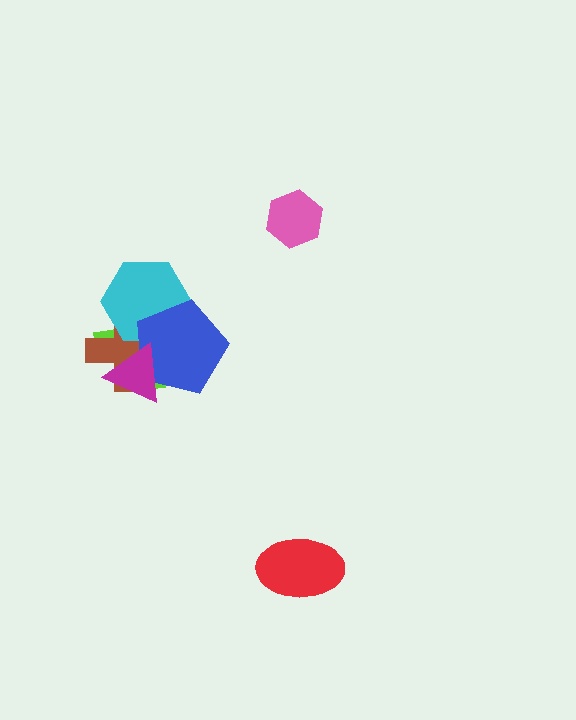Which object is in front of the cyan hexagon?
The blue pentagon is in front of the cyan hexagon.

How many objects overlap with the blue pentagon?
4 objects overlap with the blue pentagon.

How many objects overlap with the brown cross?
4 objects overlap with the brown cross.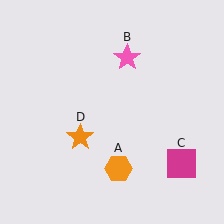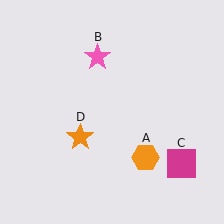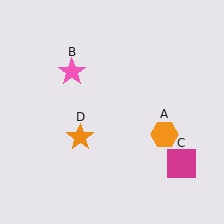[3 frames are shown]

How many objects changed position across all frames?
2 objects changed position: orange hexagon (object A), pink star (object B).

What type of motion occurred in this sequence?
The orange hexagon (object A), pink star (object B) rotated counterclockwise around the center of the scene.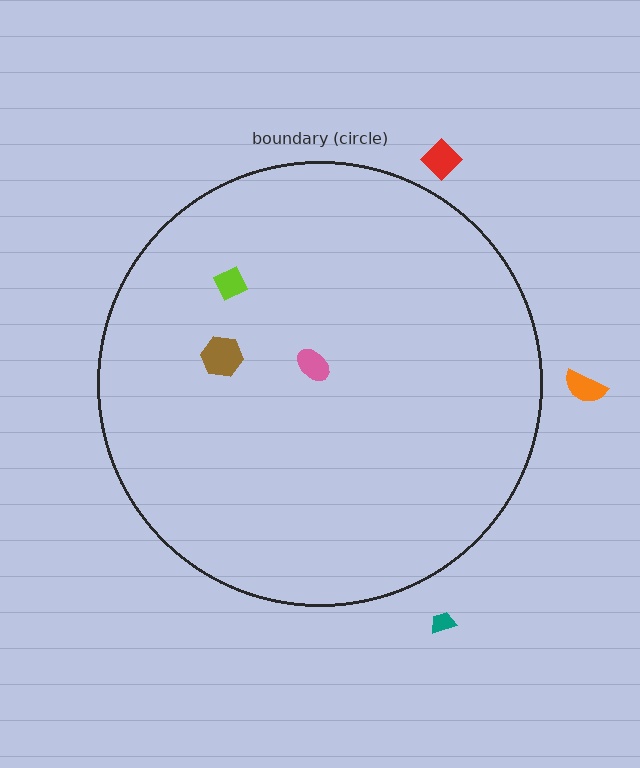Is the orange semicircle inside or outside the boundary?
Outside.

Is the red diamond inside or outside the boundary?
Outside.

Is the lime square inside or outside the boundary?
Inside.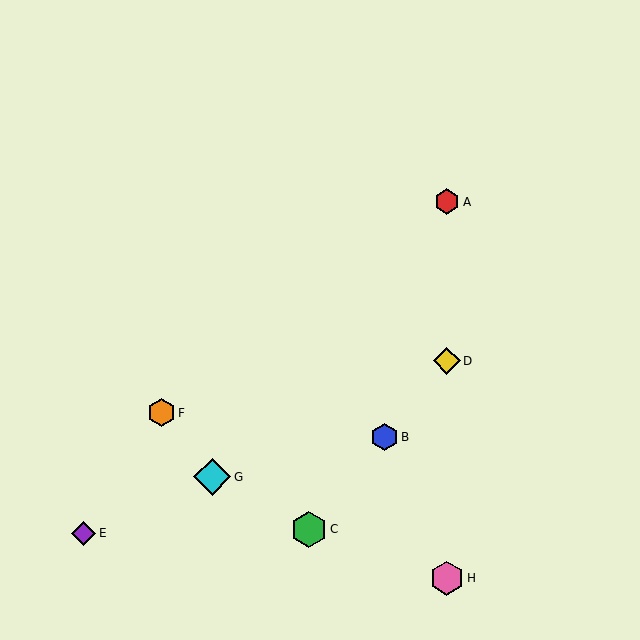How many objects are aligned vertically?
3 objects (A, D, H) are aligned vertically.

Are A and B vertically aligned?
No, A is at x≈447 and B is at x≈385.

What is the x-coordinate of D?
Object D is at x≈447.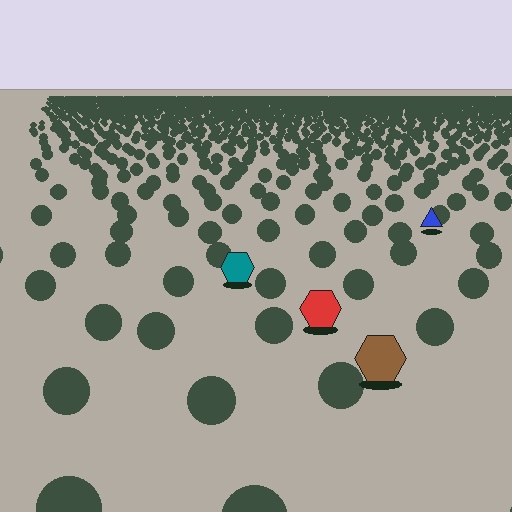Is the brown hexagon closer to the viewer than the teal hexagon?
Yes. The brown hexagon is closer — you can tell from the texture gradient: the ground texture is coarser near it.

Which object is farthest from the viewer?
The blue triangle is farthest from the viewer. It appears smaller and the ground texture around it is denser.